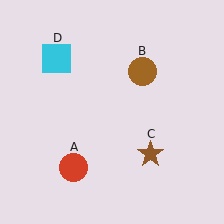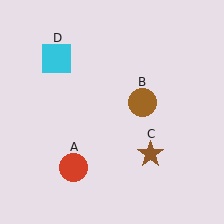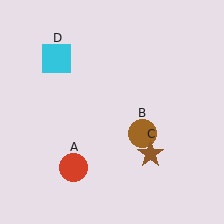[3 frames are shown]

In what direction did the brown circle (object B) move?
The brown circle (object B) moved down.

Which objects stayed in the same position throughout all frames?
Red circle (object A) and brown star (object C) and cyan square (object D) remained stationary.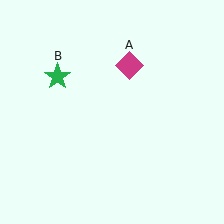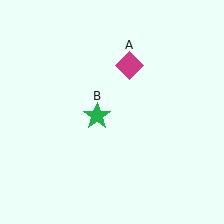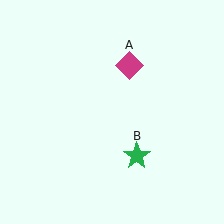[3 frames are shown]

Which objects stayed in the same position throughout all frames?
Magenta diamond (object A) remained stationary.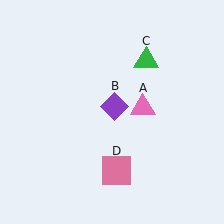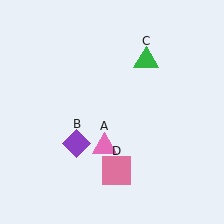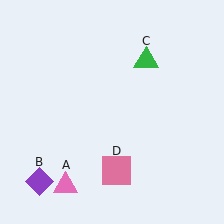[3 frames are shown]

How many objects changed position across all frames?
2 objects changed position: pink triangle (object A), purple diamond (object B).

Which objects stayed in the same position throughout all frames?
Green triangle (object C) and pink square (object D) remained stationary.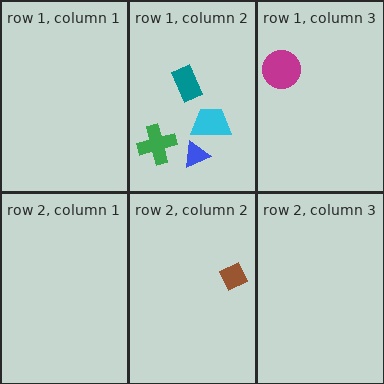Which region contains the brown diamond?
The row 2, column 2 region.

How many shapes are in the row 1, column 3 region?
1.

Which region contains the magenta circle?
The row 1, column 3 region.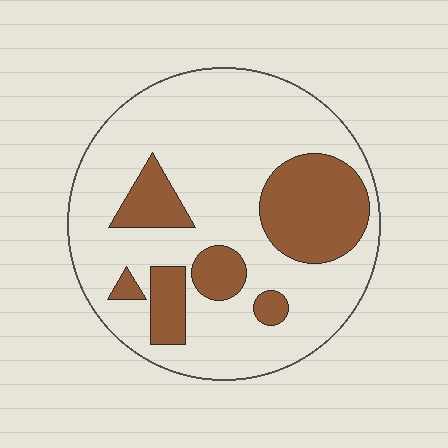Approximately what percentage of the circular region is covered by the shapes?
Approximately 25%.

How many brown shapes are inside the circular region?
6.